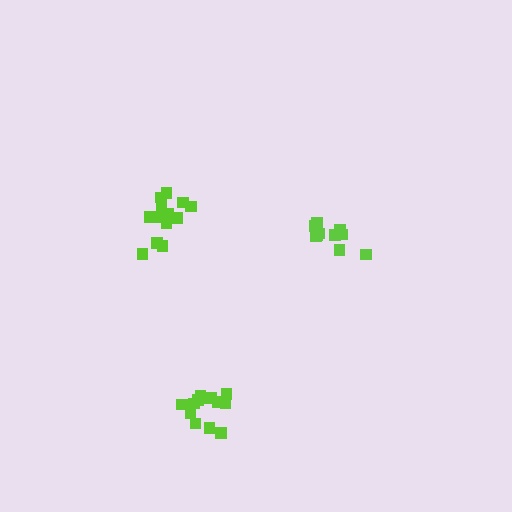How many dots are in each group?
Group 1: 12 dots, Group 2: 13 dots, Group 3: 15 dots (40 total).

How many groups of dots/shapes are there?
There are 3 groups.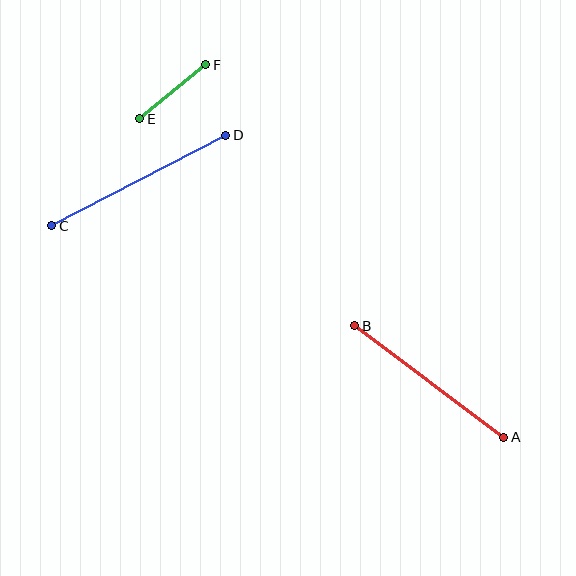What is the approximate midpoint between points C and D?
The midpoint is at approximately (139, 180) pixels.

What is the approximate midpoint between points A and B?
The midpoint is at approximately (429, 381) pixels.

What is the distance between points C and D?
The distance is approximately 196 pixels.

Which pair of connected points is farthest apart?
Points C and D are farthest apart.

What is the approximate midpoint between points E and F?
The midpoint is at approximately (173, 92) pixels.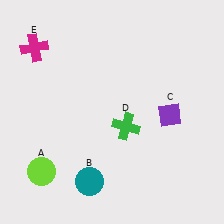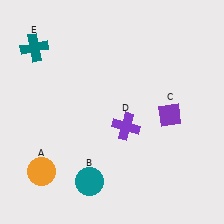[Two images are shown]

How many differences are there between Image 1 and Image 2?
There are 3 differences between the two images.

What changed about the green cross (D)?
In Image 1, D is green. In Image 2, it changed to purple.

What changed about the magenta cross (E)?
In Image 1, E is magenta. In Image 2, it changed to teal.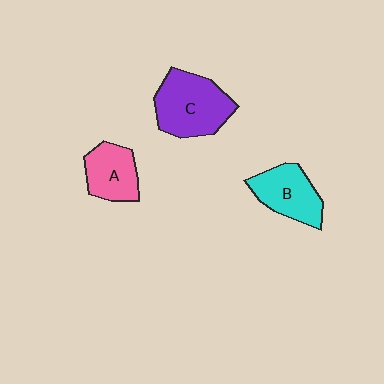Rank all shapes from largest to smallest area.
From largest to smallest: C (purple), B (cyan), A (pink).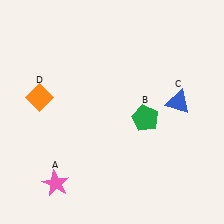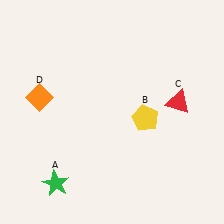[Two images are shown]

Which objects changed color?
A changed from pink to green. B changed from green to yellow. C changed from blue to red.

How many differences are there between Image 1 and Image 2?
There are 3 differences between the two images.